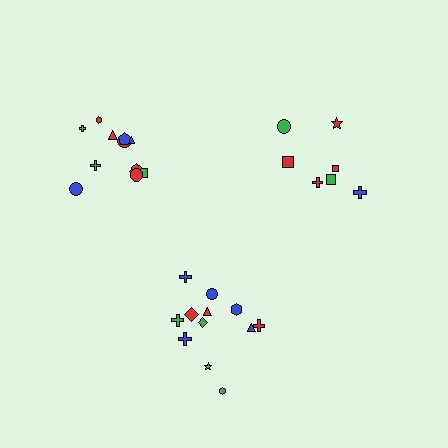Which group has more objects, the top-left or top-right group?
The top-left group.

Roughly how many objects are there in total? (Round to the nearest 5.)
Roughly 30 objects in total.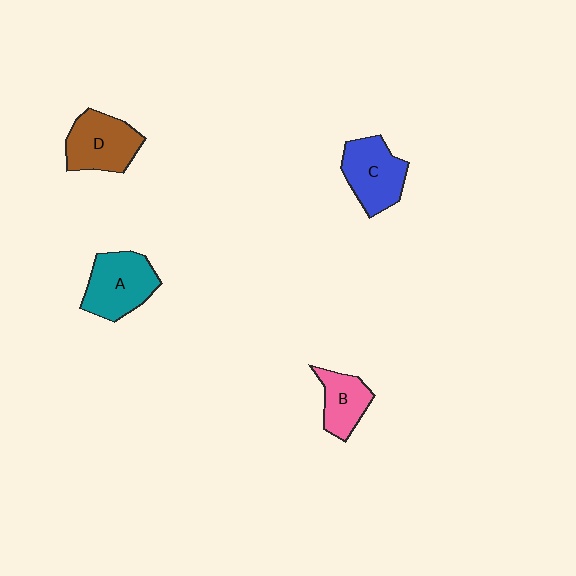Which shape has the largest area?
Shape A (teal).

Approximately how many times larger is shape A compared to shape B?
Approximately 1.5 times.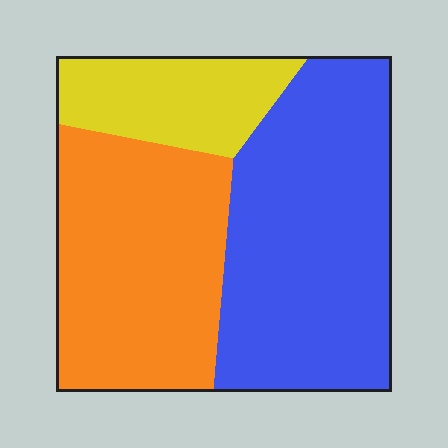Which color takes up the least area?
Yellow, at roughly 15%.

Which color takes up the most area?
Blue, at roughly 45%.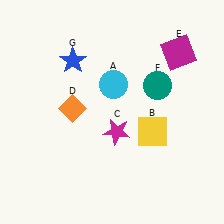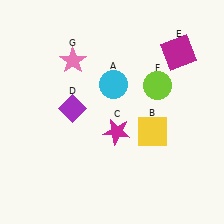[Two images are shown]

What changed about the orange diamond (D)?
In Image 1, D is orange. In Image 2, it changed to purple.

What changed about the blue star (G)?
In Image 1, G is blue. In Image 2, it changed to pink.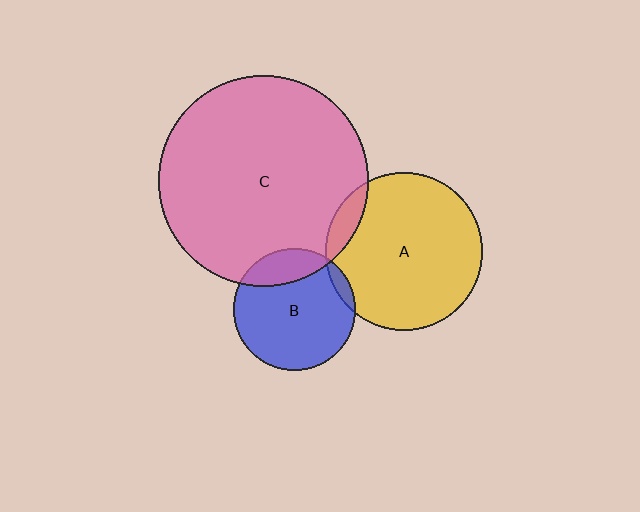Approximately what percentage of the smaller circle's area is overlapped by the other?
Approximately 5%.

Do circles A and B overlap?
Yes.